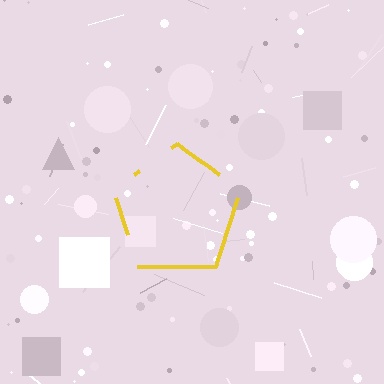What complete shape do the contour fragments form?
The contour fragments form a pentagon.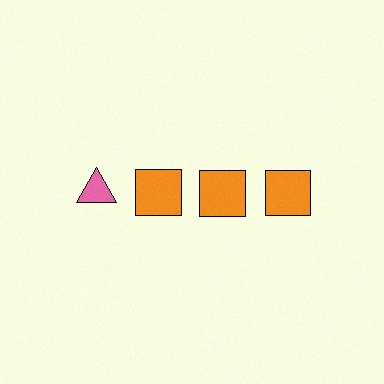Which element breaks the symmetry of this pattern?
The pink triangle in the top row, leftmost column breaks the symmetry. All other shapes are orange squares.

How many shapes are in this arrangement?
There are 4 shapes arranged in a grid pattern.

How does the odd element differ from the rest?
It differs in both color (pink instead of orange) and shape (triangle instead of square).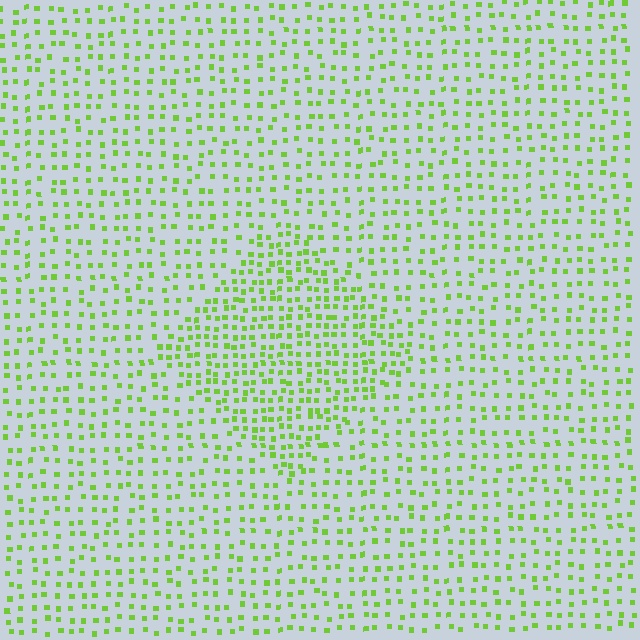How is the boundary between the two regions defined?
The boundary is defined by a change in element density (approximately 1.8x ratio). All elements are the same color, size, and shape.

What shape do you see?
I see a diamond.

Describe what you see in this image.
The image contains small lime elements arranged at two different densities. A diamond-shaped region is visible where the elements are more densely packed than the surrounding area.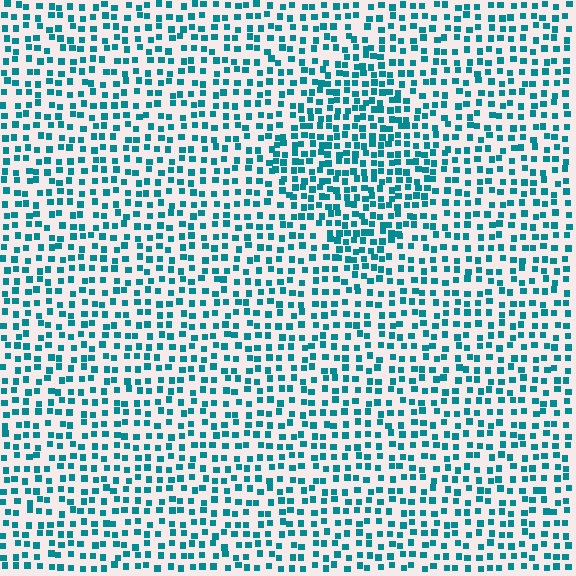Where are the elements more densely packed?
The elements are more densely packed inside the diamond boundary.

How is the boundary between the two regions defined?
The boundary is defined by a change in element density (approximately 1.6x ratio). All elements are the same color, size, and shape.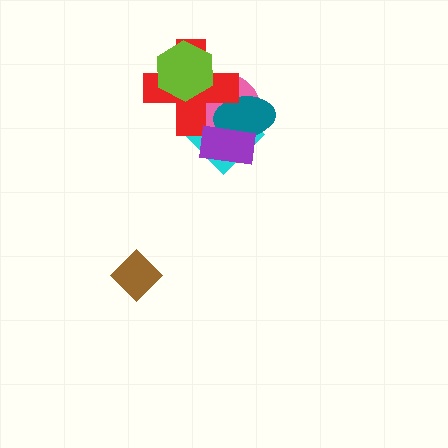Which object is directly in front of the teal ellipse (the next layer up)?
The red cross is directly in front of the teal ellipse.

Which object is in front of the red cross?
The lime hexagon is in front of the red cross.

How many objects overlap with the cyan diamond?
4 objects overlap with the cyan diamond.